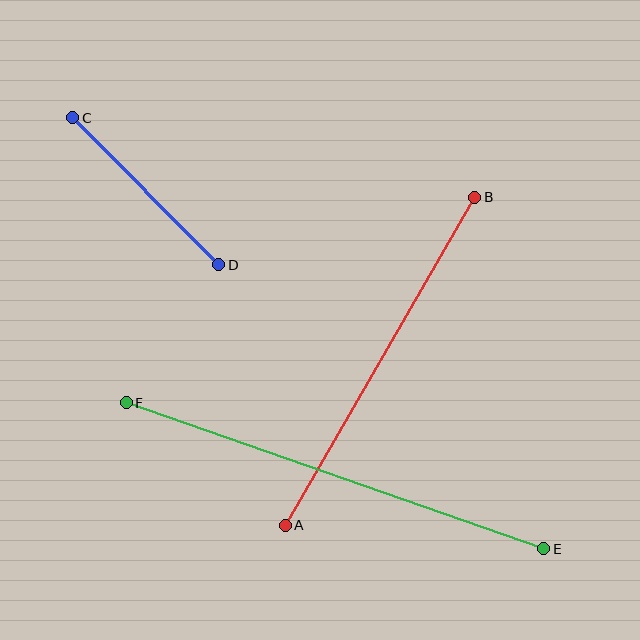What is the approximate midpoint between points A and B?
The midpoint is at approximately (380, 361) pixels.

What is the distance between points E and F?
The distance is approximately 443 pixels.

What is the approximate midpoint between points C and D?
The midpoint is at approximately (146, 191) pixels.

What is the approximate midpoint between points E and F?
The midpoint is at approximately (335, 476) pixels.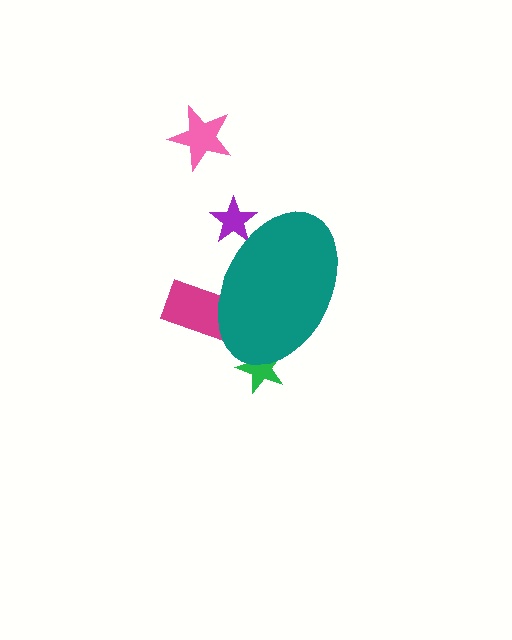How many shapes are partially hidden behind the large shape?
3 shapes are partially hidden.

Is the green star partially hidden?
Yes, the green star is partially hidden behind the teal ellipse.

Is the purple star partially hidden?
Yes, the purple star is partially hidden behind the teal ellipse.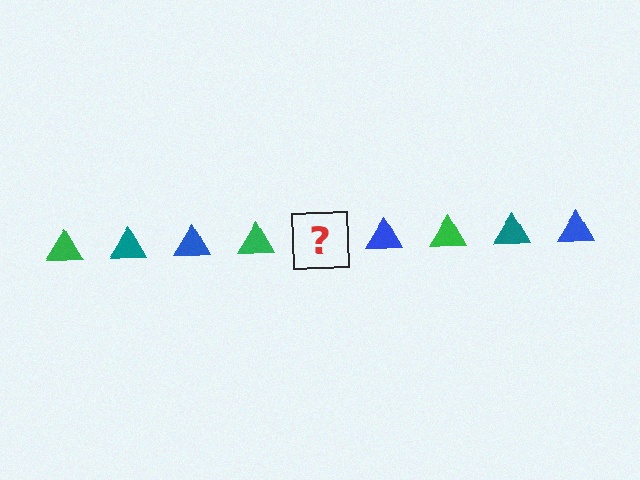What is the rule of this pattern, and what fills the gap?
The rule is that the pattern cycles through green, teal, blue triangles. The gap should be filled with a teal triangle.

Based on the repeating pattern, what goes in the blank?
The blank should be a teal triangle.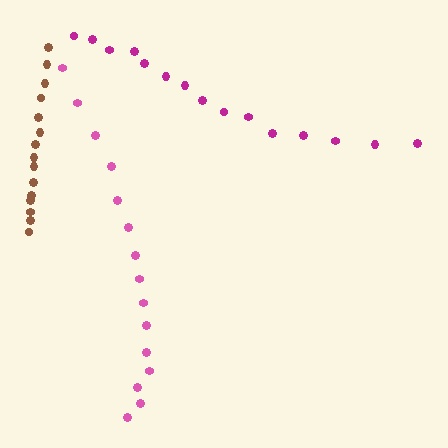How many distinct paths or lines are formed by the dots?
There are 3 distinct paths.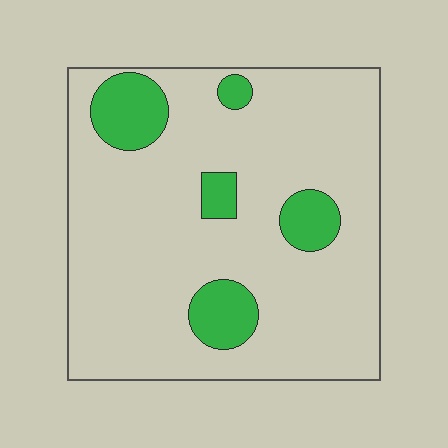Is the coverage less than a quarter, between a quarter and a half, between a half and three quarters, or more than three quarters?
Less than a quarter.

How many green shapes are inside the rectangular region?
5.